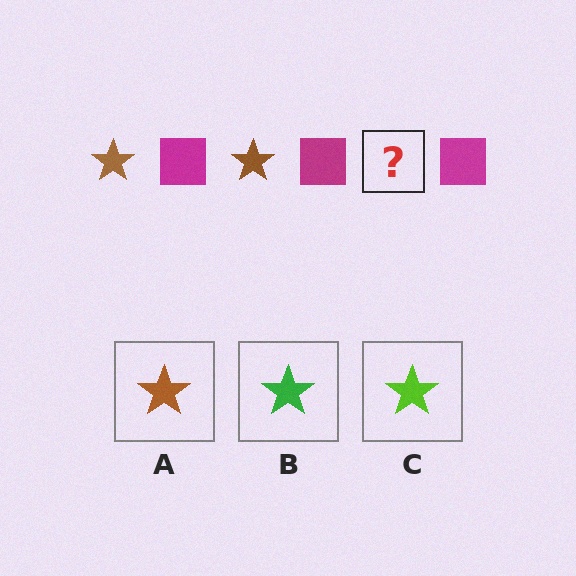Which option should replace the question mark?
Option A.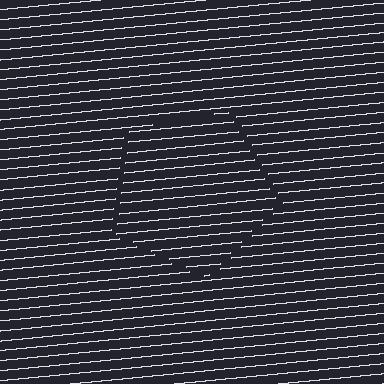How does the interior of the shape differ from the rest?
The interior of the shape contains the same grating, shifted by half a period — the contour is defined by the phase discontinuity where line-ends from the inner and outer gratings abut.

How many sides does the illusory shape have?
5 sides — the line-ends trace a pentagon.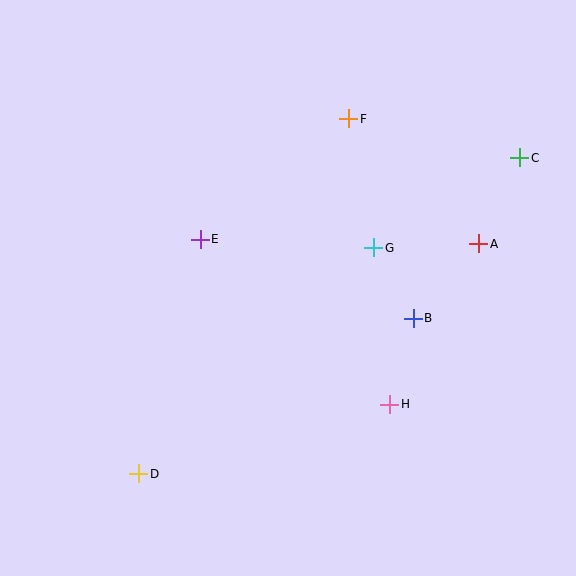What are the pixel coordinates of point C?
Point C is at (520, 158).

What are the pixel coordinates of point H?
Point H is at (390, 404).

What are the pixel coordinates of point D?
Point D is at (139, 474).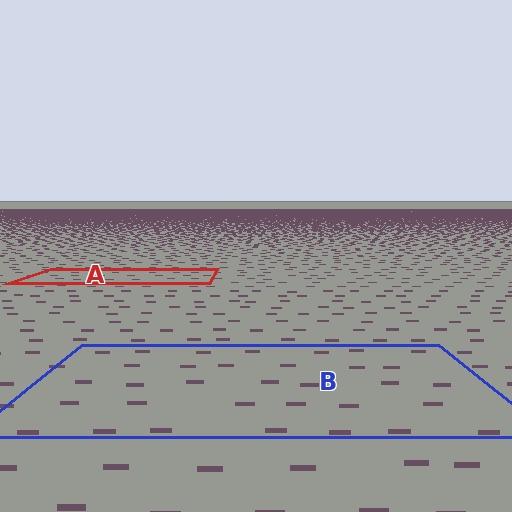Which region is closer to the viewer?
Region B is closer. The texture elements there are larger and more spread out.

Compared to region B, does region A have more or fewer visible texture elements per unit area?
Region A has more texture elements per unit area — they are packed more densely because it is farther away.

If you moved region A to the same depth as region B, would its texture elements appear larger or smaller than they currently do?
They would appear larger. At a closer depth, the same texture elements are projected at a bigger on-screen size.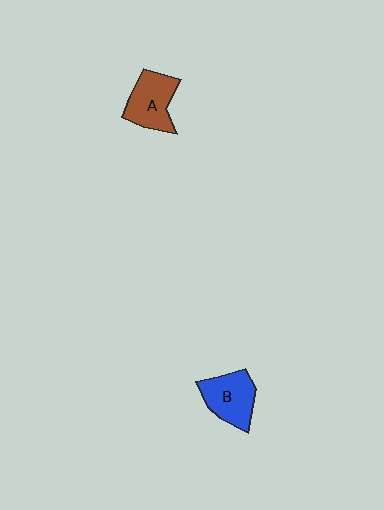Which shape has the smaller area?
Shape B (blue).